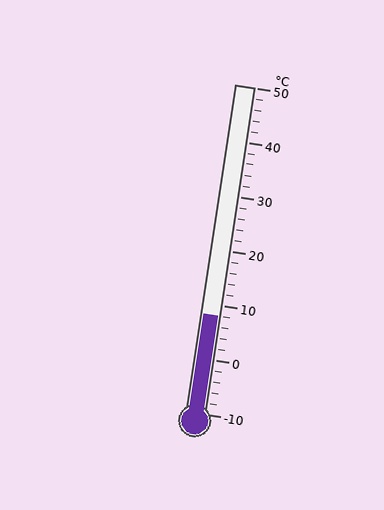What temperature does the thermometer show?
The thermometer shows approximately 8°C.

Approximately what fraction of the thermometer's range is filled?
The thermometer is filled to approximately 30% of its range.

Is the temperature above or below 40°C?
The temperature is below 40°C.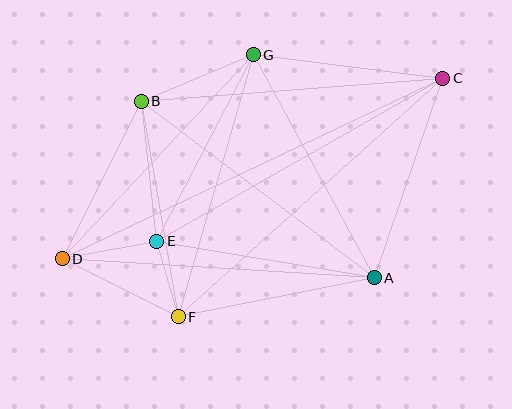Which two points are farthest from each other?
Points C and D are farthest from each other.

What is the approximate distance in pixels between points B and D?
The distance between B and D is approximately 176 pixels.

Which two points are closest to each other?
Points E and F are closest to each other.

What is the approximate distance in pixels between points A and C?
The distance between A and C is approximately 211 pixels.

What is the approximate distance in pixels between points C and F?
The distance between C and F is approximately 356 pixels.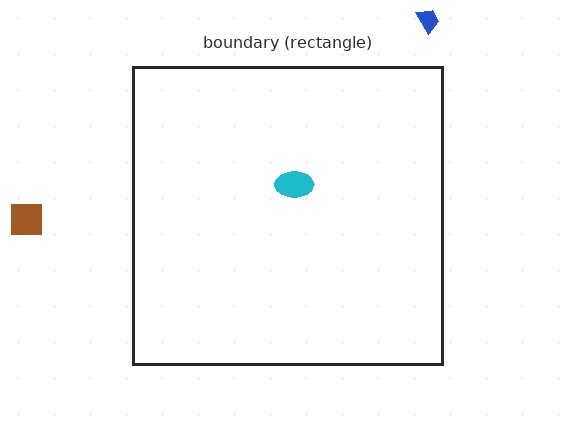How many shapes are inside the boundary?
1 inside, 2 outside.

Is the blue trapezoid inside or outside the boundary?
Outside.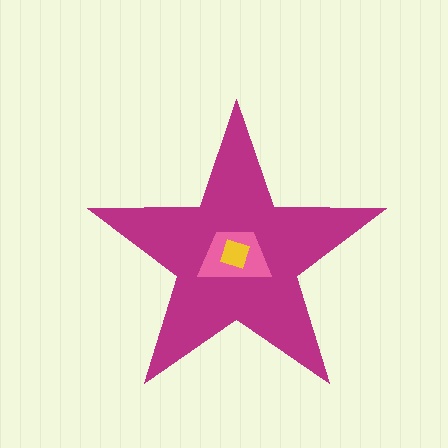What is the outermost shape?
The magenta star.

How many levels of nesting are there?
3.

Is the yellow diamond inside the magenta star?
Yes.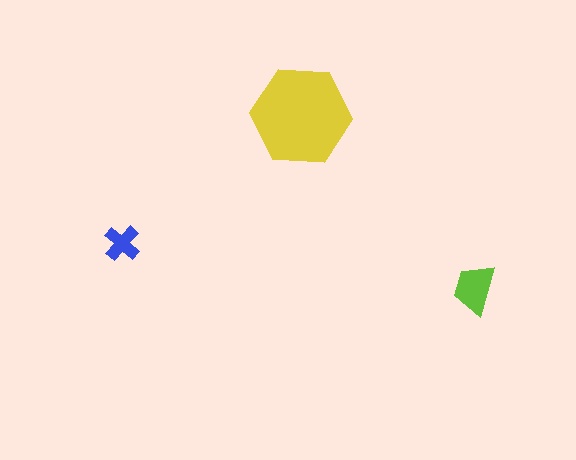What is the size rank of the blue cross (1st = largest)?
3rd.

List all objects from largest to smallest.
The yellow hexagon, the lime trapezoid, the blue cross.